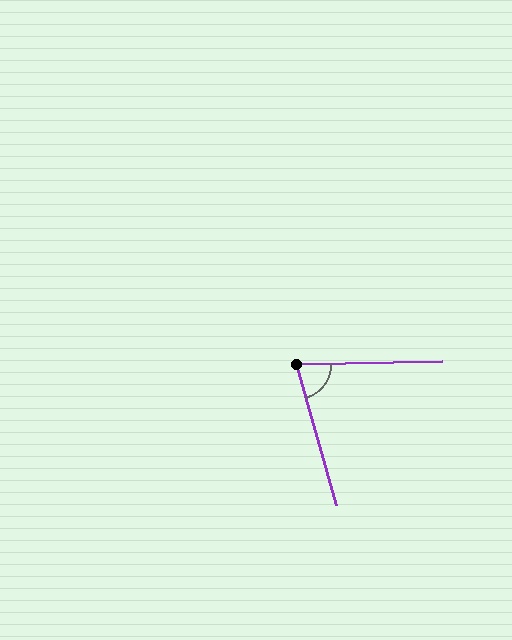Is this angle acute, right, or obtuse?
It is acute.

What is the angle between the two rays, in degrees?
Approximately 75 degrees.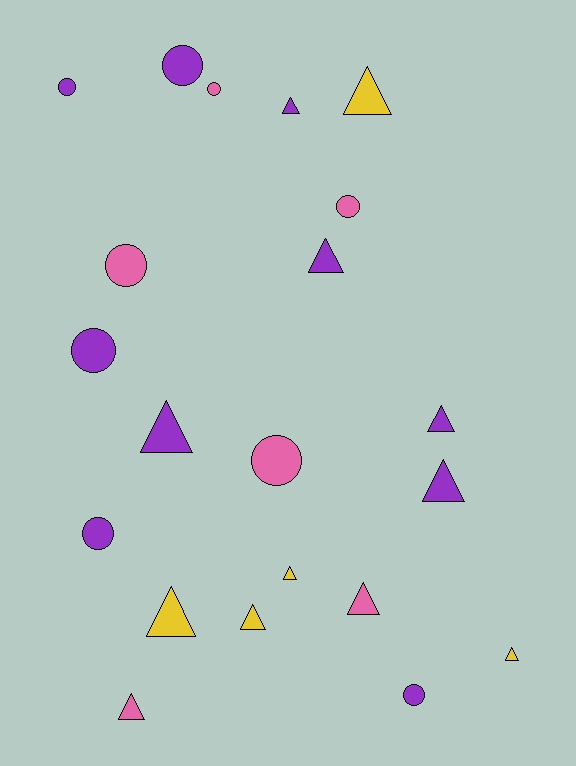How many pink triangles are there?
There are 2 pink triangles.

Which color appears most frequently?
Purple, with 10 objects.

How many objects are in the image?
There are 21 objects.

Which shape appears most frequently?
Triangle, with 12 objects.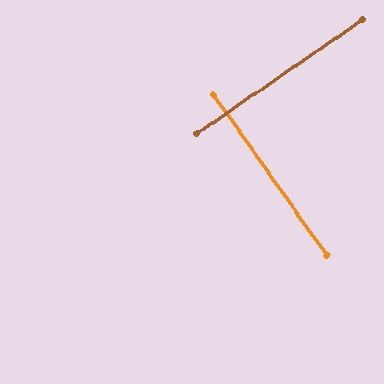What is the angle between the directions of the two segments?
Approximately 90 degrees.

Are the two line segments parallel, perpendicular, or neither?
Perpendicular — they meet at approximately 90°.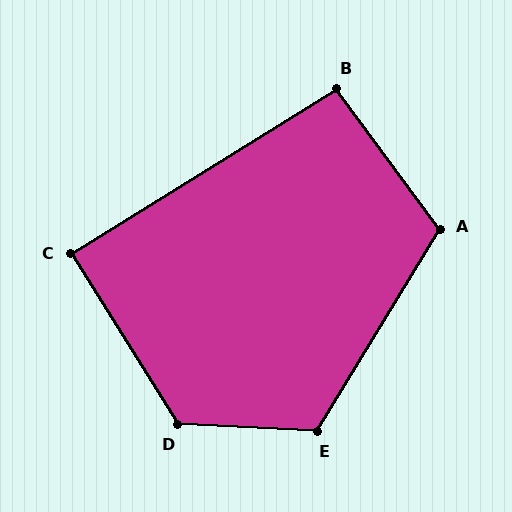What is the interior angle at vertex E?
Approximately 118 degrees (obtuse).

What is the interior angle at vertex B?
Approximately 94 degrees (approximately right).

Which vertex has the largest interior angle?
D, at approximately 125 degrees.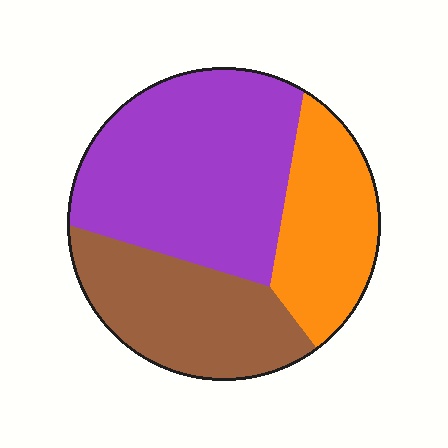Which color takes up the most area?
Purple, at roughly 45%.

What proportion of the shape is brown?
Brown covers around 30% of the shape.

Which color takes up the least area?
Orange, at roughly 25%.